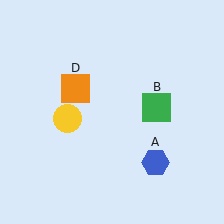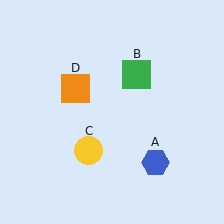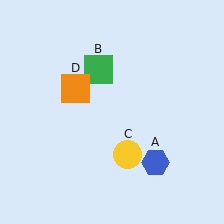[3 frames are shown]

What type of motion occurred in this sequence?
The green square (object B), yellow circle (object C) rotated counterclockwise around the center of the scene.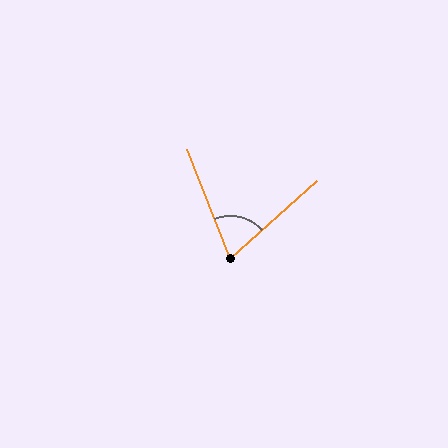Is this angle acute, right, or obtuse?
It is acute.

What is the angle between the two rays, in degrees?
Approximately 70 degrees.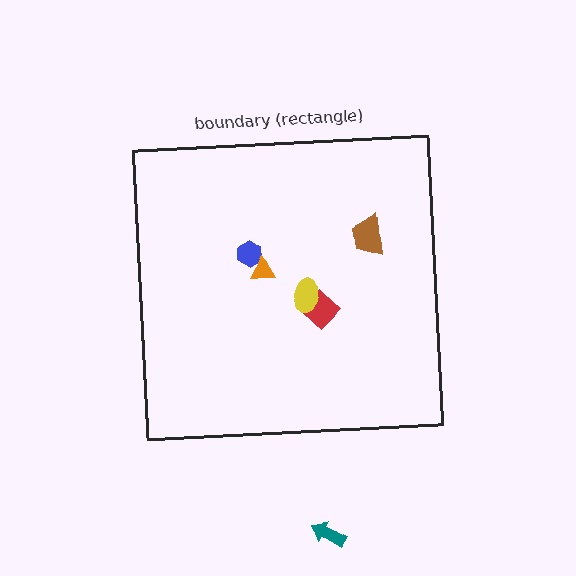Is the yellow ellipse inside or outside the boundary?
Inside.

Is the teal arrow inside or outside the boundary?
Outside.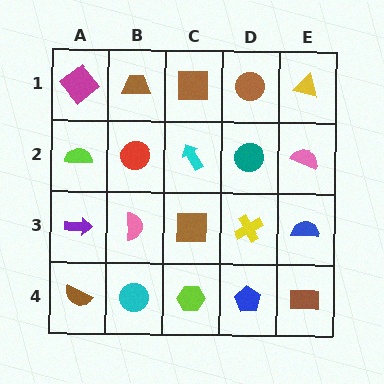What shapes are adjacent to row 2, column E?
A yellow triangle (row 1, column E), a blue semicircle (row 3, column E), a teal circle (row 2, column D).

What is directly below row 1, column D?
A teal circle.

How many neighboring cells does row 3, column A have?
3.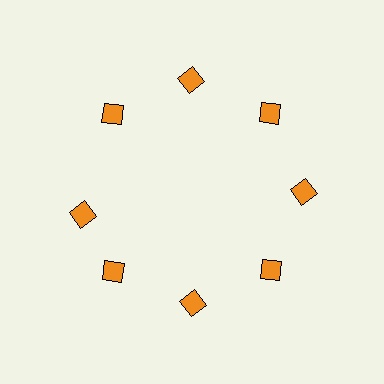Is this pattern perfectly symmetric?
No. The 8 orange diamonds are arranged in a ring, but one element near the 9 o'clock position is rotated out of alignment along the ring, breaking the 8-fold rotational symmetry.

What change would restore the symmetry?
The symmetry would be restored by rotating it back into even spacing with its neighbors so that all 8 diamonds sit at equal angles and equal distance from the center.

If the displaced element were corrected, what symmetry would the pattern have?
It would have 8-fold rotational symmetry — the pattern would map onto itself every 45 degrees.